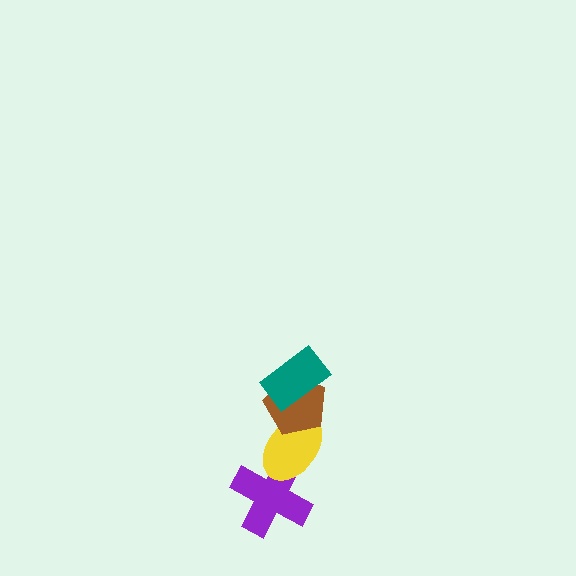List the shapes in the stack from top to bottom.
From top to bottom: the teal rectangle, the brown pentagon, the yellow ellipse, the purple cross.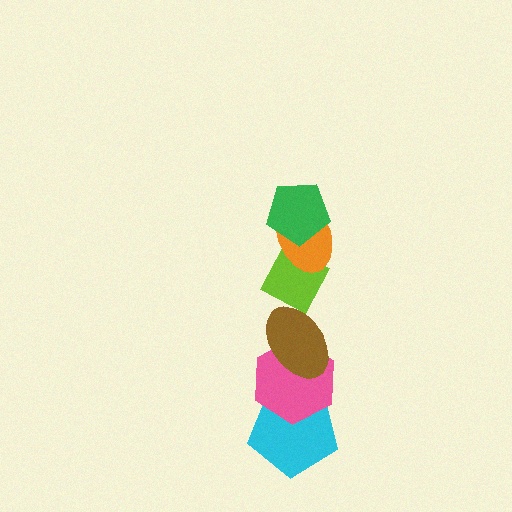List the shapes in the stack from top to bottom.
From top to bottom: the green pentagon, the orange ellipse, the lime diamond, the brown ellipse, the pink hexagon, the cyan pentagon.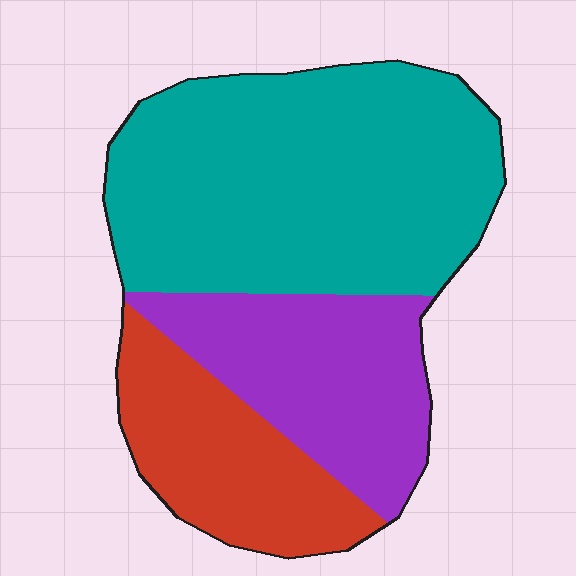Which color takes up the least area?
Red, at roughly 20%.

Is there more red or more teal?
Teal.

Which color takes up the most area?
Teal, at roughly 55%.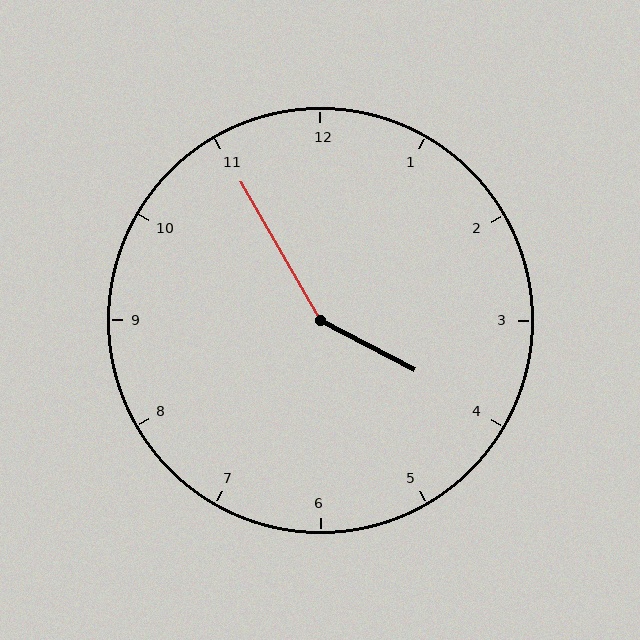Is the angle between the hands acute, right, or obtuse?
It is obtuse.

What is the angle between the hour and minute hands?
Approximately 148 degrees.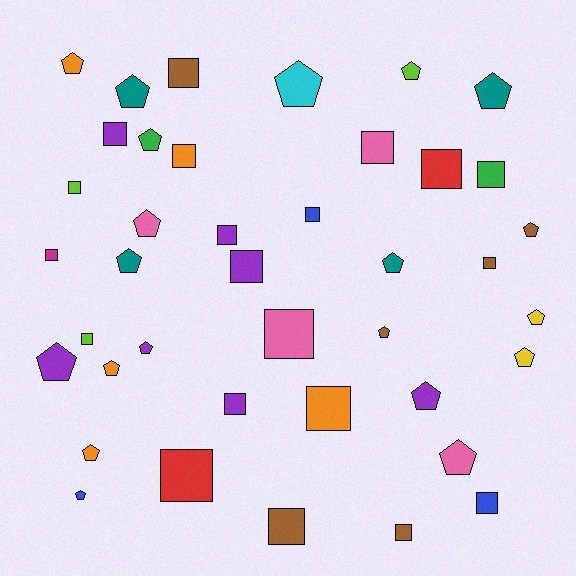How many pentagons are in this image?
There are 20 pentagons.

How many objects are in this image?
There are 40 objects.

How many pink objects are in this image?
There are 4 pink objects.